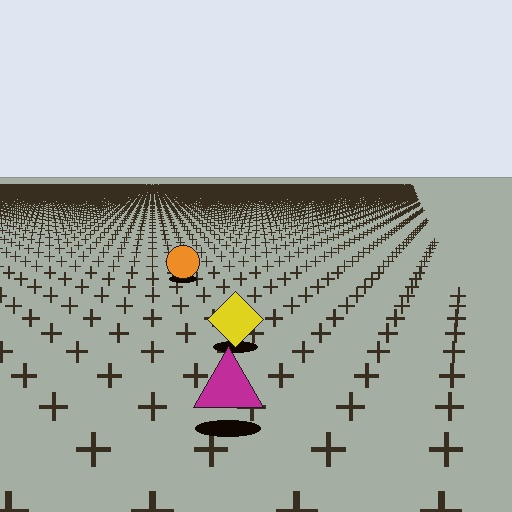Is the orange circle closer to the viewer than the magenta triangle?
No. The magenta triangle is closer — you can tell from the texture gradient: the ground texture is coarser near it.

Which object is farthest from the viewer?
The orange circle is farthest from the viewer. It appears smaller and the ground texture around it is denser.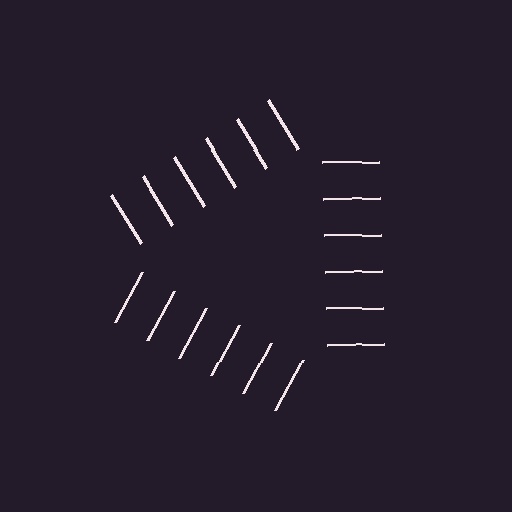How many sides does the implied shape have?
3 sides — the line-ends trace a triangle.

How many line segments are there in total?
18 — 6 along each of the 3 edges.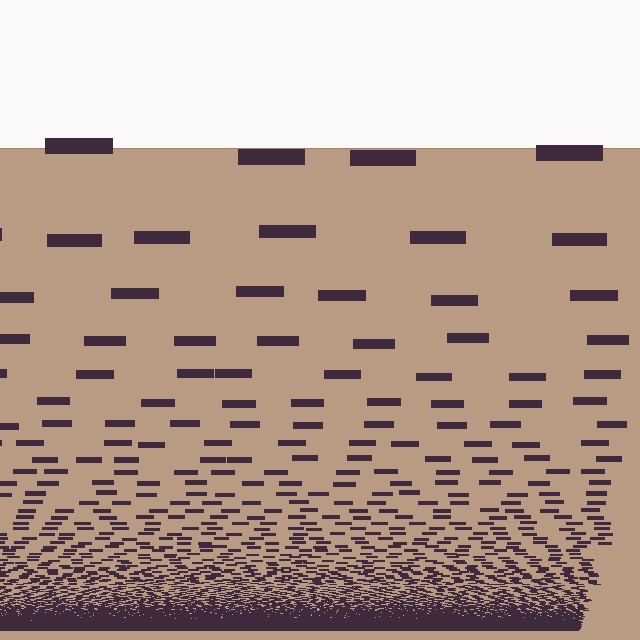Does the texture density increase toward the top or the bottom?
Density increases toward the bottom.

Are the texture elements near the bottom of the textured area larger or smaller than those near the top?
Smaller. The gradient is inverted — elements near the bottom are smaller and denser.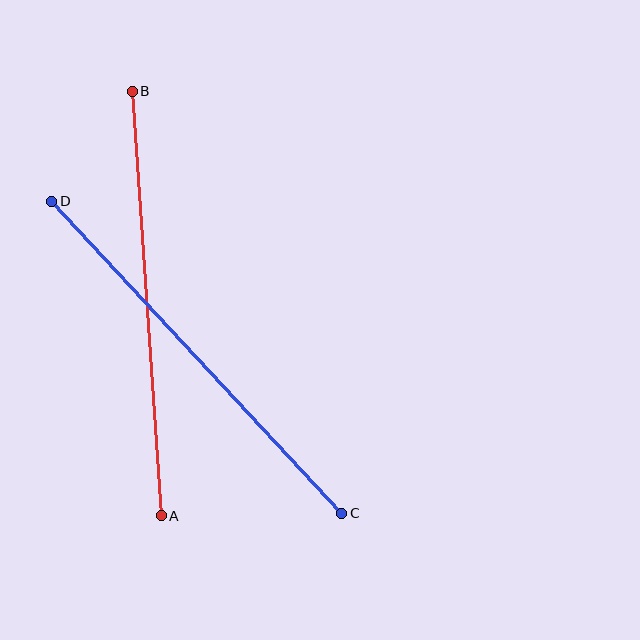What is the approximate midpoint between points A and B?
The midpoint is at approximately (147, 304) pixels.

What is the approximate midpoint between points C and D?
The midpoint is at approximately (197, 357) pixels.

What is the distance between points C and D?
The distance is approximately 426 pixels.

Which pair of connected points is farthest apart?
Points C and D are farthest apart.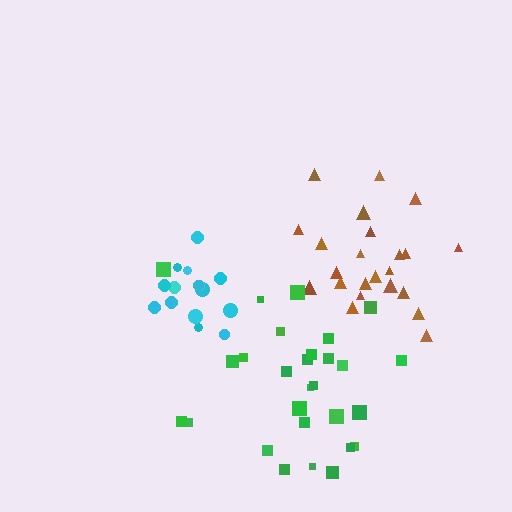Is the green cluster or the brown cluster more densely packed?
Green.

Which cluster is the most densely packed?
Cyan.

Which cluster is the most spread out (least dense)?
Brown.